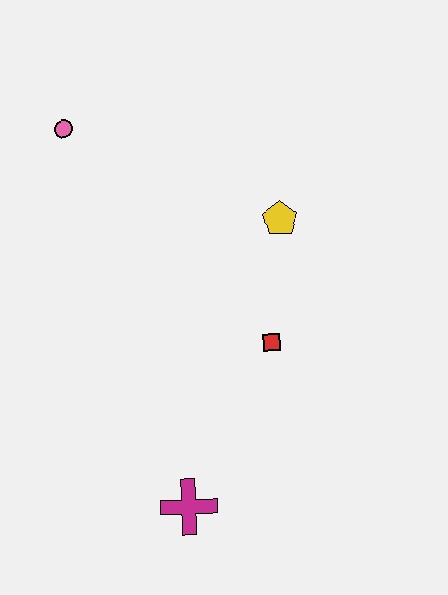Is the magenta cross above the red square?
No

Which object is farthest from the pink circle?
The magenta cross is farthest from the pink circle.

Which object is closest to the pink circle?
The yellow pentagon is closest to the pink circle.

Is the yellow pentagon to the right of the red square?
Yes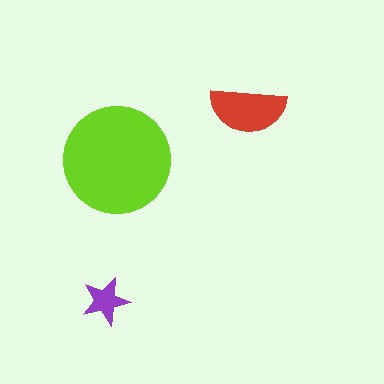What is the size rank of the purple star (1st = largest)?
3rd.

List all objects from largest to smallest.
The lime circle, the red semicircle, the purple star.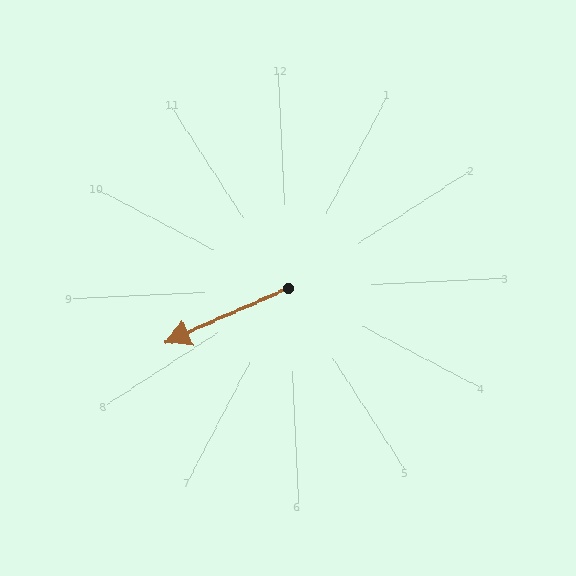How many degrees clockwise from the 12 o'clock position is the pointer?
Approximately 249 degrees.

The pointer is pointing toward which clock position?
Roughly 8 o'clock.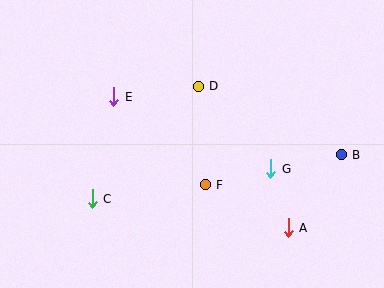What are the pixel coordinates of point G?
Point G is at (271, 169).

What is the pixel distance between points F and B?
The distance between F and B is 139 pixels.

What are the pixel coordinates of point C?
Point C is at (92, 199).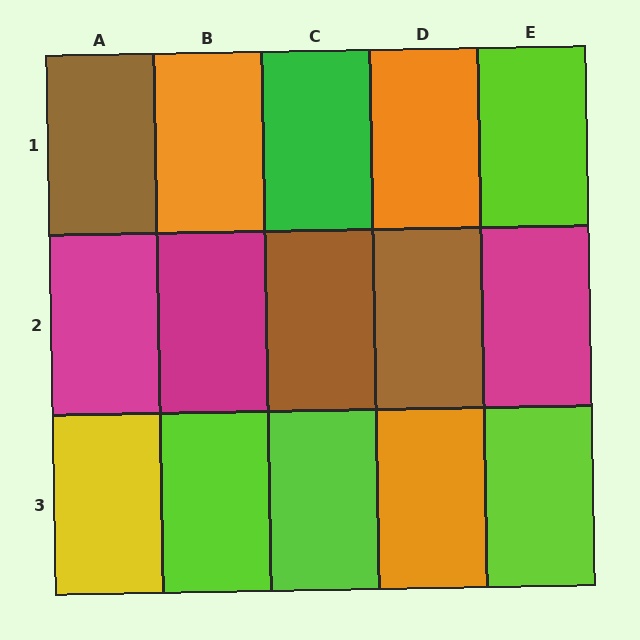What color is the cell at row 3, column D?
Orange.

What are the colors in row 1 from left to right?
Brown, orange, green, orange, lime.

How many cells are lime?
4 cells are lime.